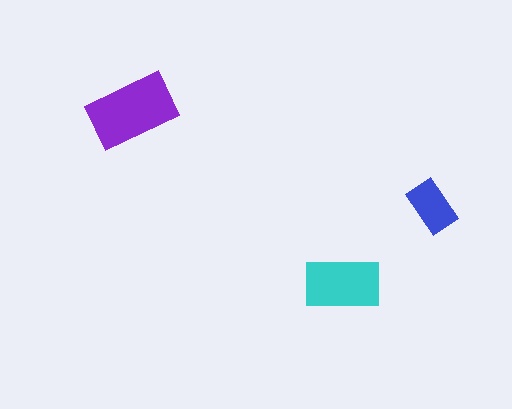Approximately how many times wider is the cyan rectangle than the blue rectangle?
About 1.5 times wider.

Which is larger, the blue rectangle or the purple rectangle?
The purple one.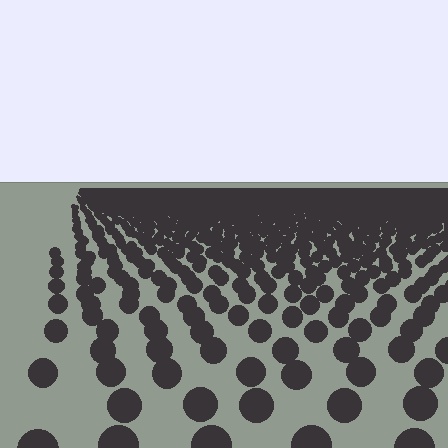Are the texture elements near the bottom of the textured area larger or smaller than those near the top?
Larger. Near the bottom, elements are closer to the viewer and appear at a bigger on-screen size.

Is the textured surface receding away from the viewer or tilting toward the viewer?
The surface is receding away from the viewer. Texture elements get smaller and denser toward the top.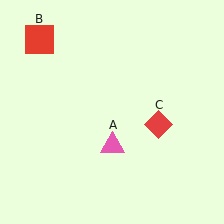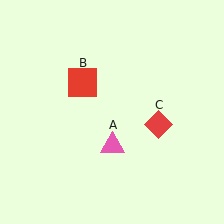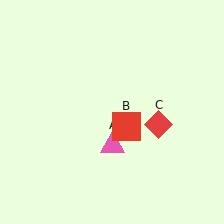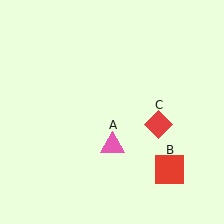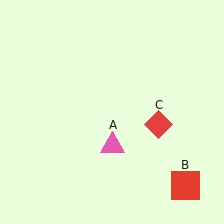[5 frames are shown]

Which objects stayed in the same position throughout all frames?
Pink triangle (object A) and red diamond (object C) remained stationary.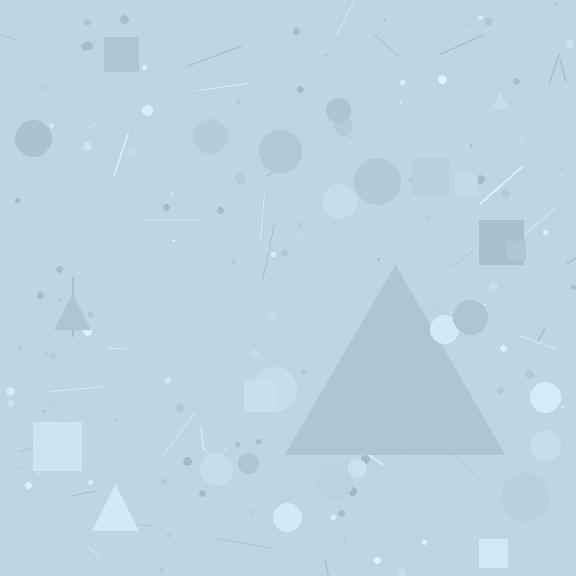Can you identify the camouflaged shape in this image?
The camouflaged shape is a triangle.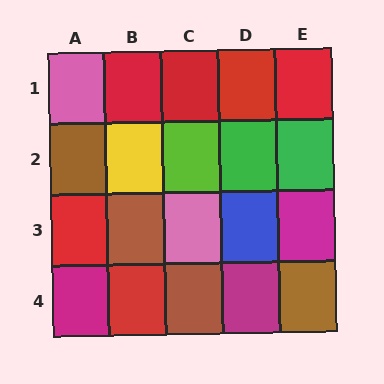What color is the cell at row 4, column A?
Magenta.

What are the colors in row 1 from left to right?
Pink, red, red, red, red.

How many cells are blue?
1 cell is blue.